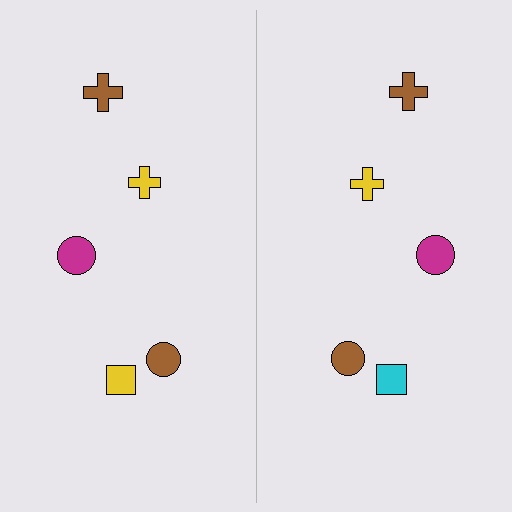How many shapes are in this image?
There are 10 shapes in this image.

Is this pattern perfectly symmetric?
No, the pattern is not perfectly symmetric. The cyan square on the right side breaks the symmetry — its mirror counterpart is yellow.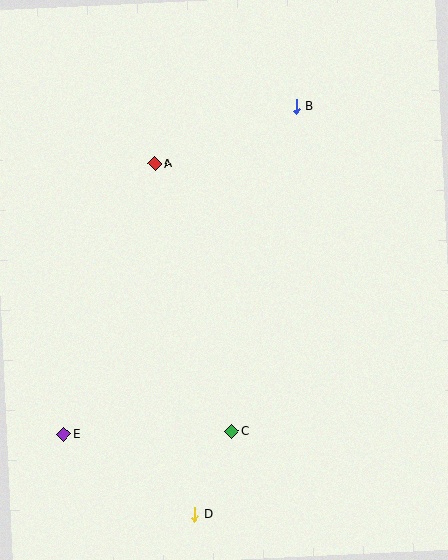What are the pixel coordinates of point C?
Point C is at (232, 432).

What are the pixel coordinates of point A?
Point A is at (155, 164).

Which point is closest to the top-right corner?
Point B is closest to the top-right corner.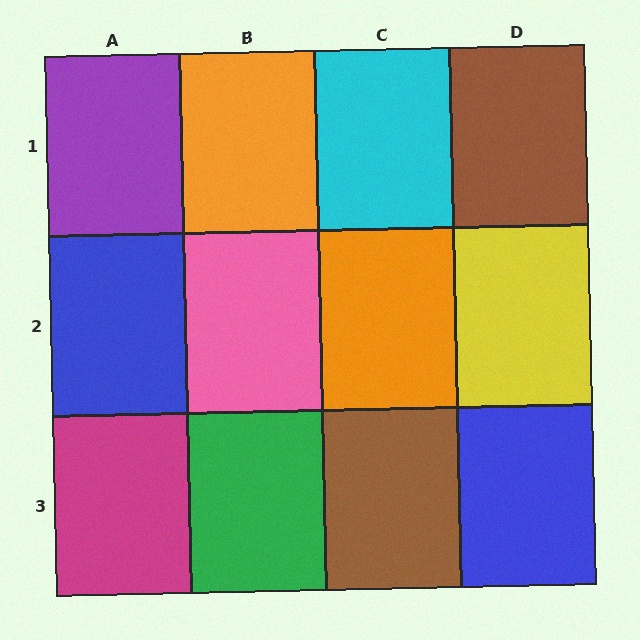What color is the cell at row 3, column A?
Magenta.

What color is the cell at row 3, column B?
Green.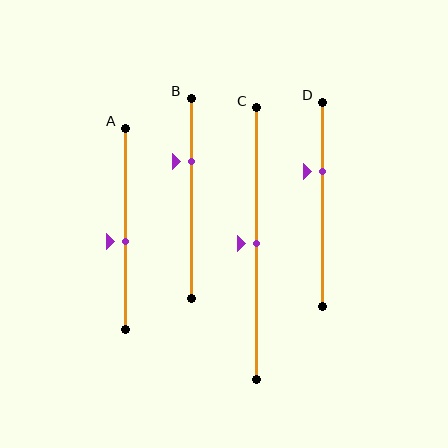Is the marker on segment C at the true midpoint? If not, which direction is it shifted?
Yes, the marker on segment C is at the true midpoint.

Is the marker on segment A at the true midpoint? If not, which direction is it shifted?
No, the marker on segment A is shifted downward by about 6% of the segment length.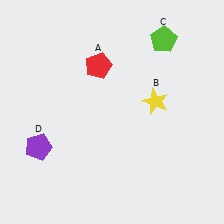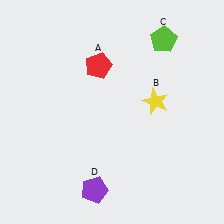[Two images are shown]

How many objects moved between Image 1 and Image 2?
1 object moved between the two images.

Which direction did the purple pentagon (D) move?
The purple pentagon (D) moved right.